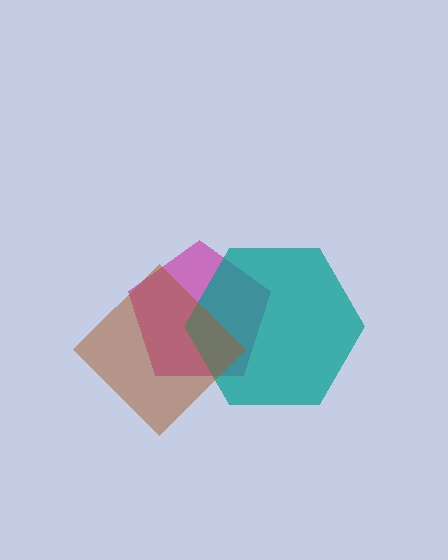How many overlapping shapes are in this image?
There are 3 overlapping shapes in the image.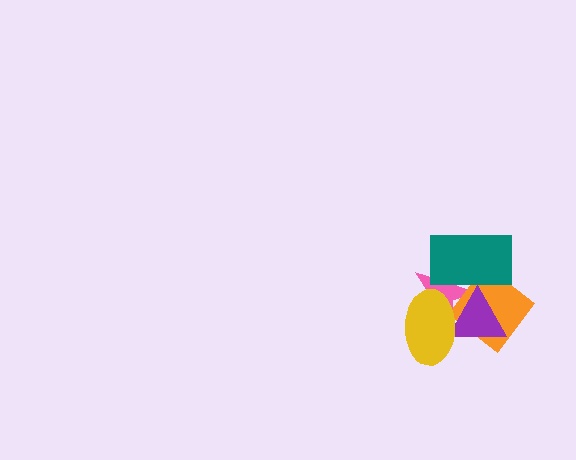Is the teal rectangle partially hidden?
No, no other shape covers it.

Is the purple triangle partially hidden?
Yes, it is partially covered by another shape.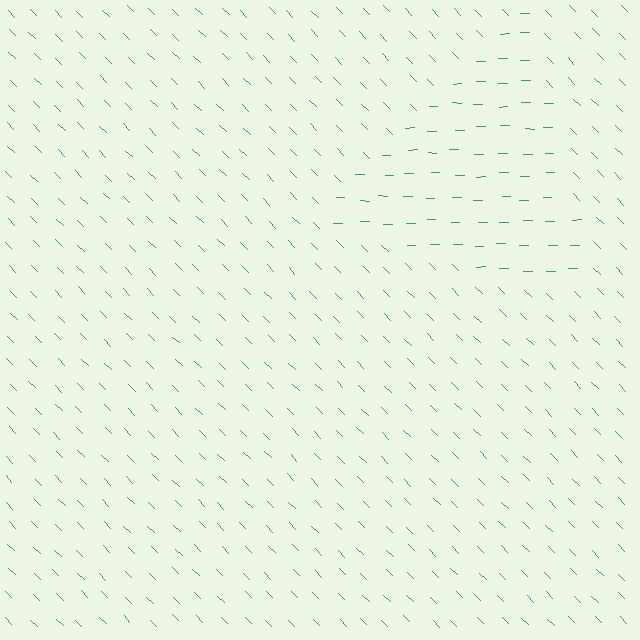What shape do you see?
I see a triangle.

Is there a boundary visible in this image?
Yes, there is a texture boundary formed by a change in line orientation.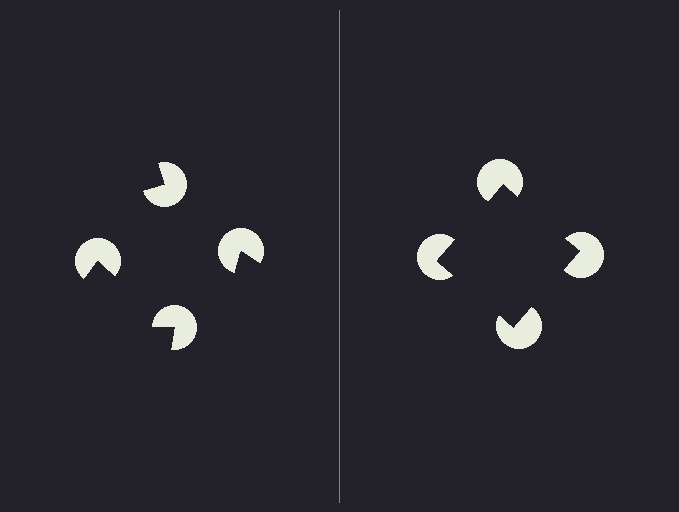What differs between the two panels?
The pac-man discs are positioned identically on both sides; only the wedge orientations differ. On the right they align to a square; on the left they are misaligned.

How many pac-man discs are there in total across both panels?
8 — 4 on each side.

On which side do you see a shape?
An illusory square appears on the right side. On the left side the wedge cuts are rotated, so no coherent shape forms.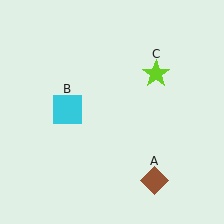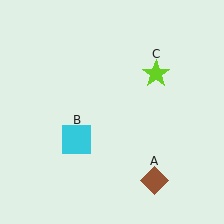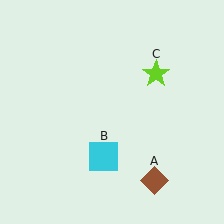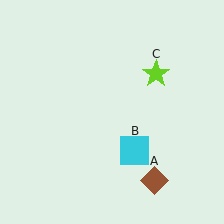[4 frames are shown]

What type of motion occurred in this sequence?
The cyan square (object B) rotated counterclockwise around the center of the scene.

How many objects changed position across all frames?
1 object changed position: cyan square (object B).